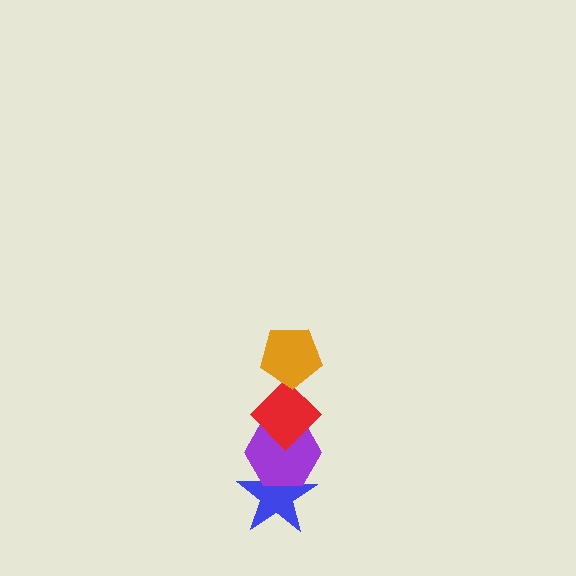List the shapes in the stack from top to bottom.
From top to bottom: the orange pentagon, the red diamond, the purple hexagon, the blue star.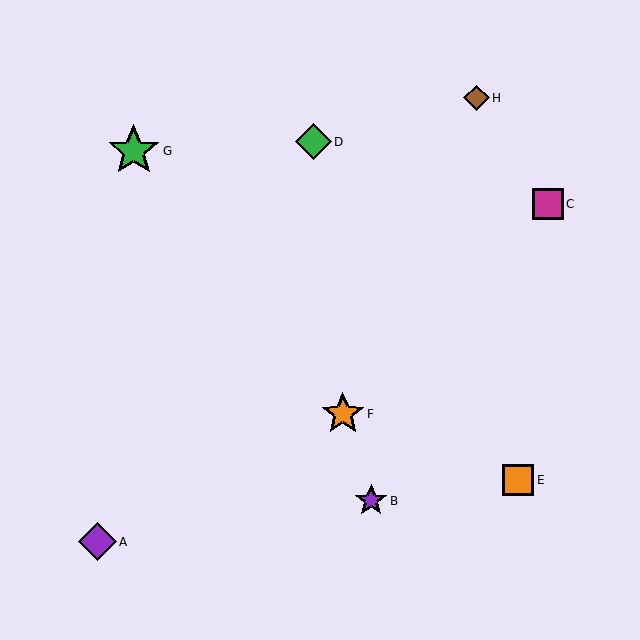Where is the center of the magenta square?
The center of the magenta square is at (548, 204).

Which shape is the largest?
The green star (labeled G) is the largest.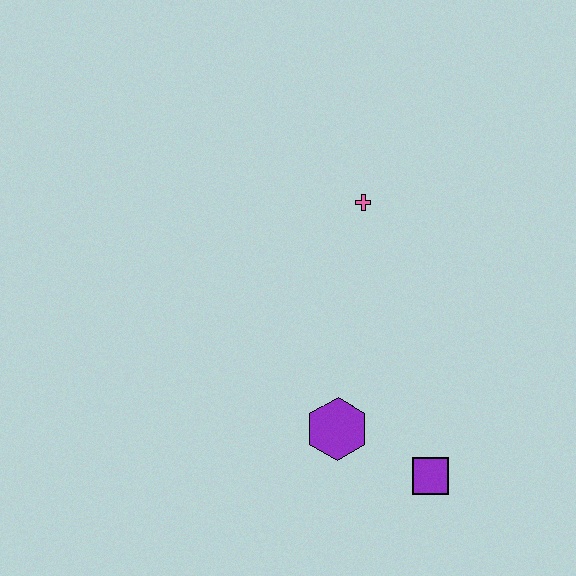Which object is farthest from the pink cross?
The purple square is farthest from the pink cross.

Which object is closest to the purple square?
The purple hexagon is closest to the purple square.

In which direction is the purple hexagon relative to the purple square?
The purple hexagon is to the left of the purple square.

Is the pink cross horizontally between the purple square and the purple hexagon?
Yes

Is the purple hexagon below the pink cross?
Yes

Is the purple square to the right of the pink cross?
Yes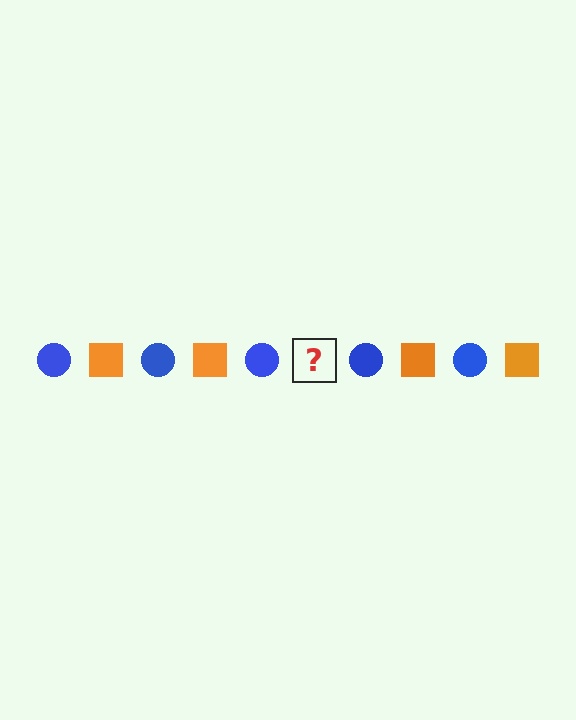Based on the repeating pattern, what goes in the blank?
The blank should be an orange square.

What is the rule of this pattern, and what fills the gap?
The rule is that the pattern alternates between blue circle and orange square. The gap should be filled with an orange square.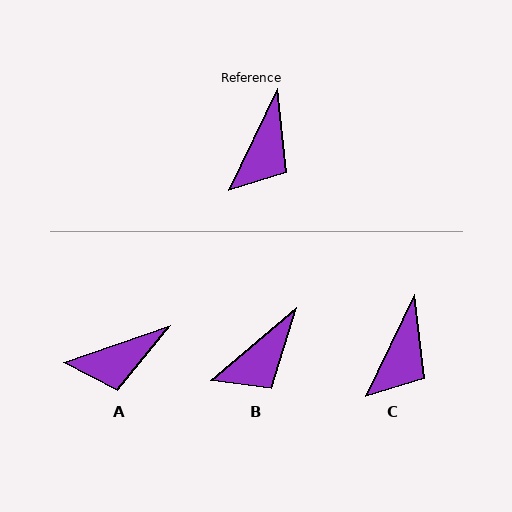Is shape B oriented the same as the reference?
No, it is off by about 24 degrees.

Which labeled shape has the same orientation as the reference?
C.